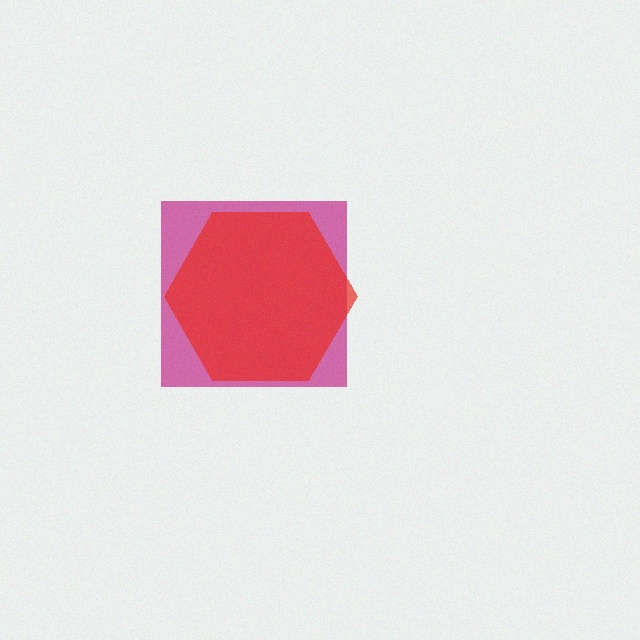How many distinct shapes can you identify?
There are 2 distinct shapes: a magenta square, a red hexagon.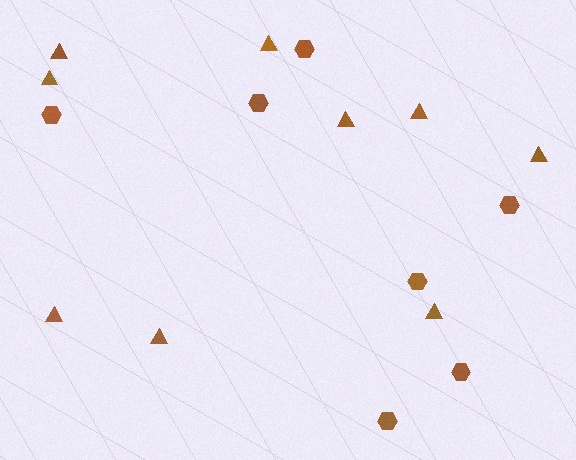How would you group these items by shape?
There are 2 groups: one group of triangles (9) and one group of hexagons (7).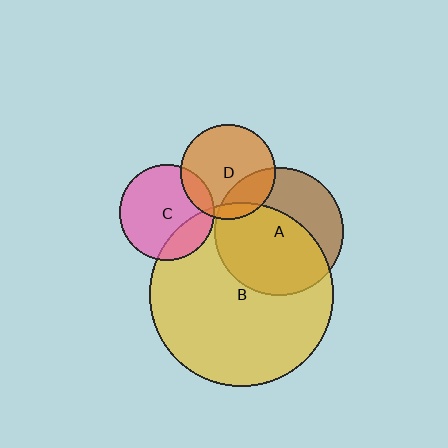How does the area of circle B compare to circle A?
Approximately 2.0 times.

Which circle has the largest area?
Circle B (yellow).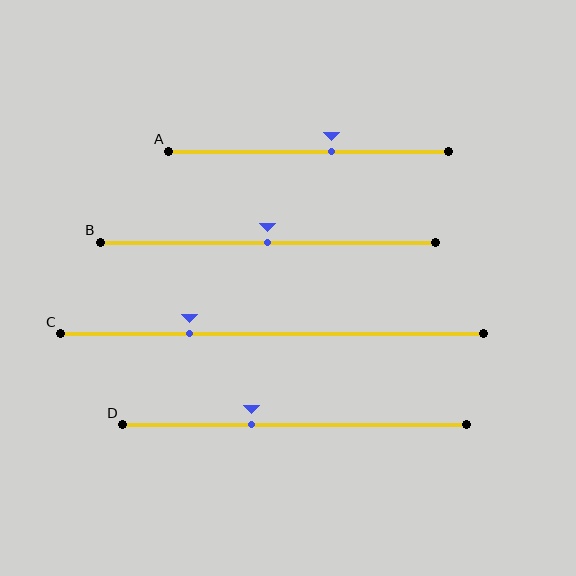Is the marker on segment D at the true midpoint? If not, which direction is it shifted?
No, the marker on segment D is shifted to the left by about 12% of the segment length.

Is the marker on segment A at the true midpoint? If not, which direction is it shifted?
No, the marker on segment A is shifted to the right by about 8% of the segment length.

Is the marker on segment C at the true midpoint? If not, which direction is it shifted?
No, the marker on segment C is shifted to the left by about 20% of the segment length.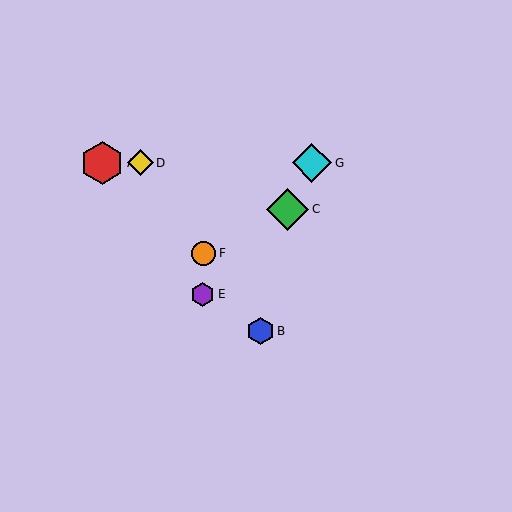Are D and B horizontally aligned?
No, D is at y≈163 and B is at y≈331.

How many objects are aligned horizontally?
3 objects (A, D, G) are aligned horizontally.